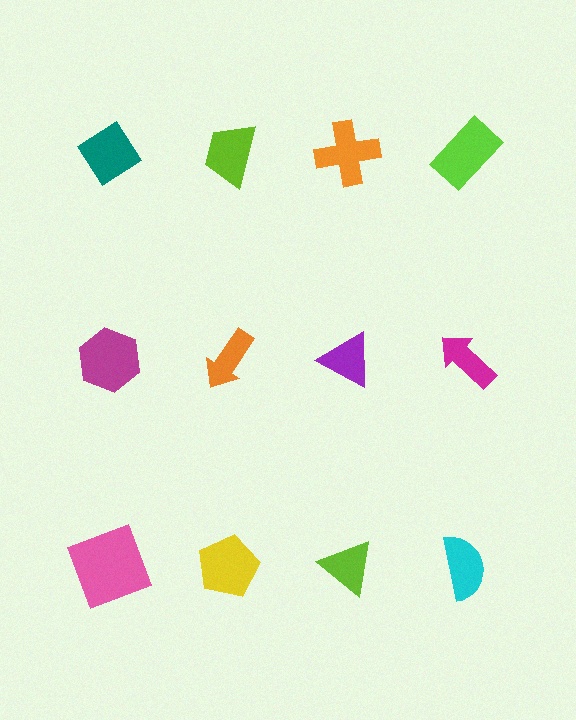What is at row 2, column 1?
A magenta hexagon.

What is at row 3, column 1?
A pink square.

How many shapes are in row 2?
4 shapes.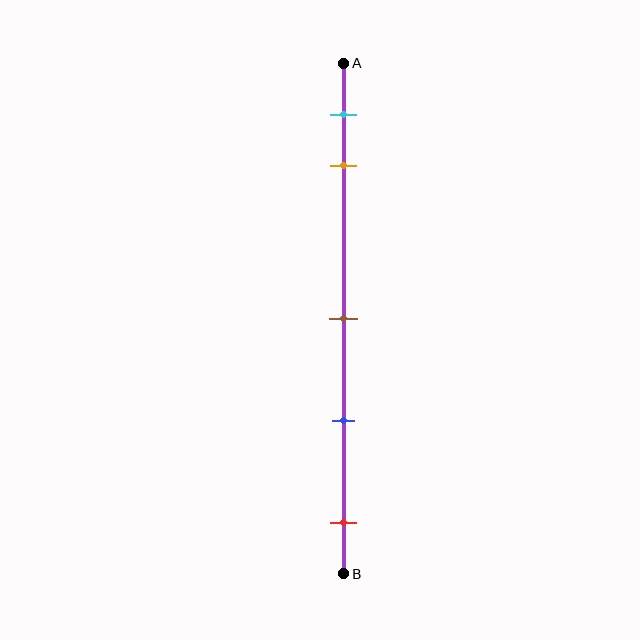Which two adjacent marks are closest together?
The cyan and orange marks are the closest adjacent pair.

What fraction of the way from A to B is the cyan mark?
The cyan mark is approximately 10% (0.1) of the way from A to B.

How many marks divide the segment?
There are 5 marks dividing the segment.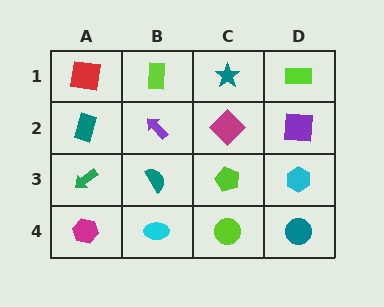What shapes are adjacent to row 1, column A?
A teal rectangle (row 2, column A), a lime rectangle (row 1, column B).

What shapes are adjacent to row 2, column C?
A teal star (row 1, column C), a lime pentagon (row 3, column C), a purple arrow (row 2, column B), a purple square (row 2, column D).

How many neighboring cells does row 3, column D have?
3.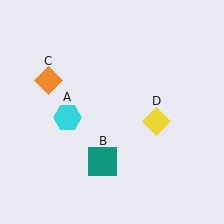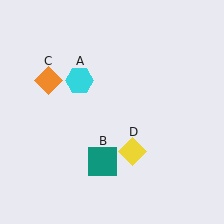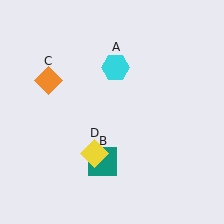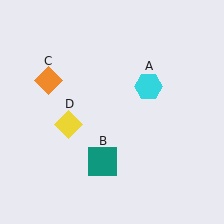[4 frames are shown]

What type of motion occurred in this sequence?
The cyan hexagon (object A), yellow diamond (object D) rotated clockwise around the center of the scene.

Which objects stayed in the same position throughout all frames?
Teal square (object B) and orange diamond (object C) remained stationary.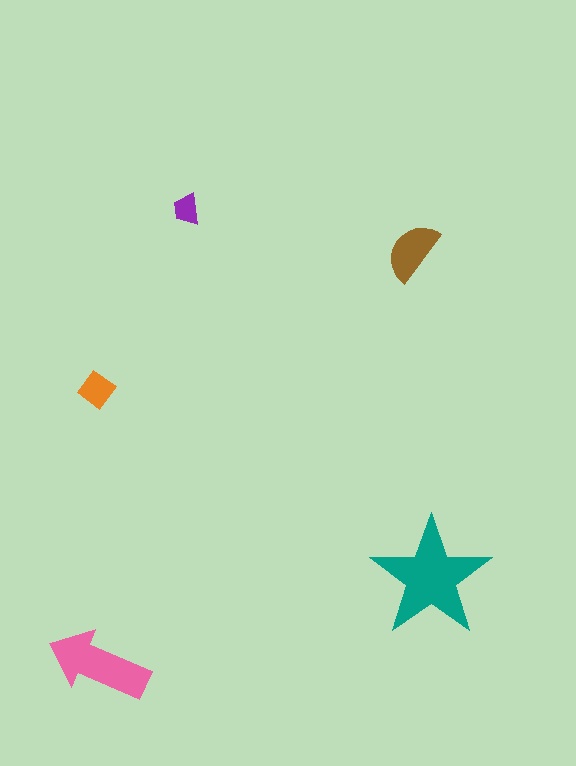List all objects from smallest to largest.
The purple trapezoid, the orange diamond, the brown semicircle, the pink arrow, the teal star.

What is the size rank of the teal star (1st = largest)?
1st.